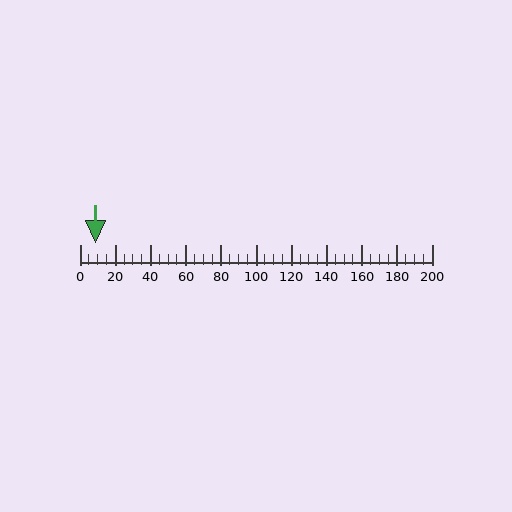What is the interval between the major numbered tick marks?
The major tick marks are spaced 20 units apart.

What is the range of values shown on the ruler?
The ruler shows values from 0 to 200.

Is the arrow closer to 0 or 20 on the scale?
The arrow is closer to 0.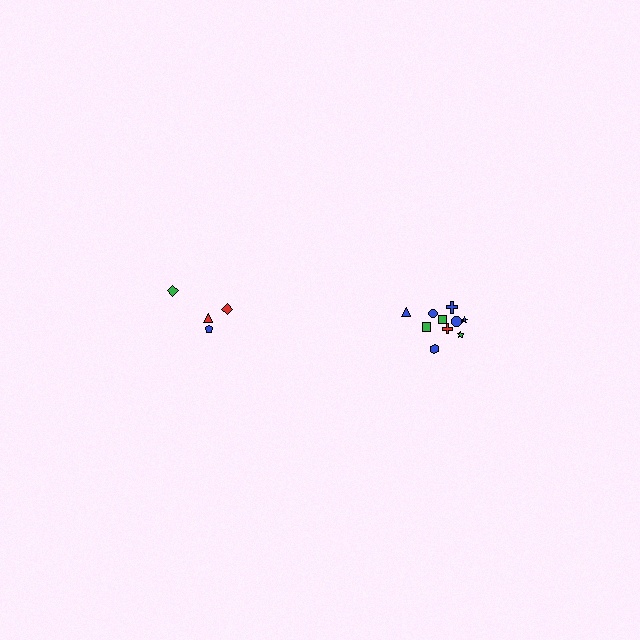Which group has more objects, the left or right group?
The right group.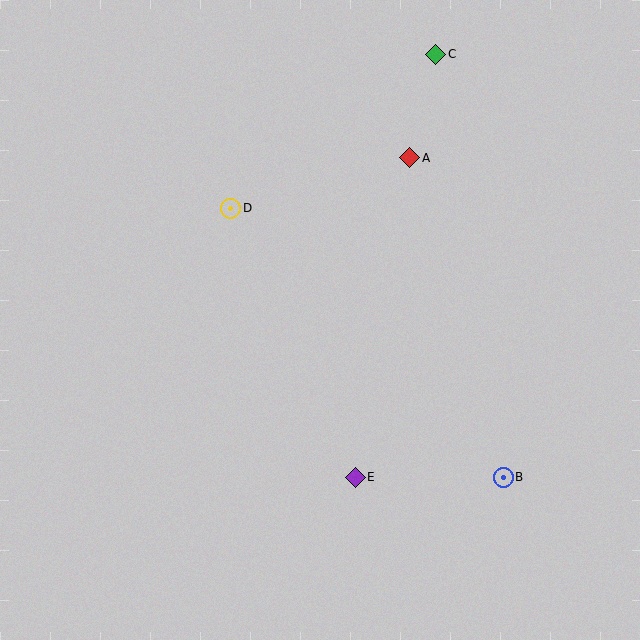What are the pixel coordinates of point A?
Point A is at (410, 158).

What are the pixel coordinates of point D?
Point D is at (231, 208).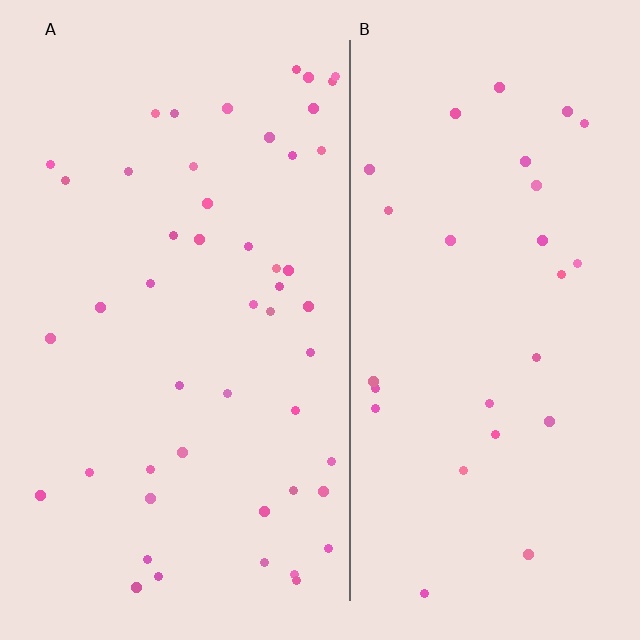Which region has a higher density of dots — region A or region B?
A (the left).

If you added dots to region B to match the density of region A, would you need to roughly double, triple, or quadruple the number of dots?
Approximately double.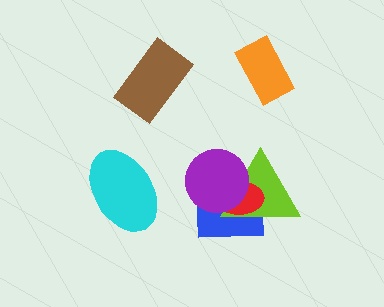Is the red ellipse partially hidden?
Yes, it is partially covered by another shape.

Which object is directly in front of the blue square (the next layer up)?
The lime triangle is directly in front of the blue square.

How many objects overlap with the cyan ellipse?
0 objects overlap with the cyan ellipse.